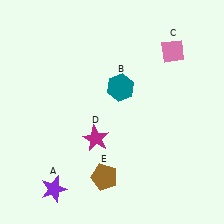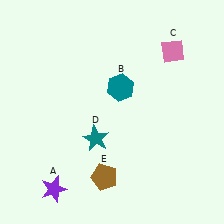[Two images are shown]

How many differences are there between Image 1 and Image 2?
There is 1 difference between the two images.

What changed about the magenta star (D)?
In Image 1, D is magenta. In Image 2, it changed to teal.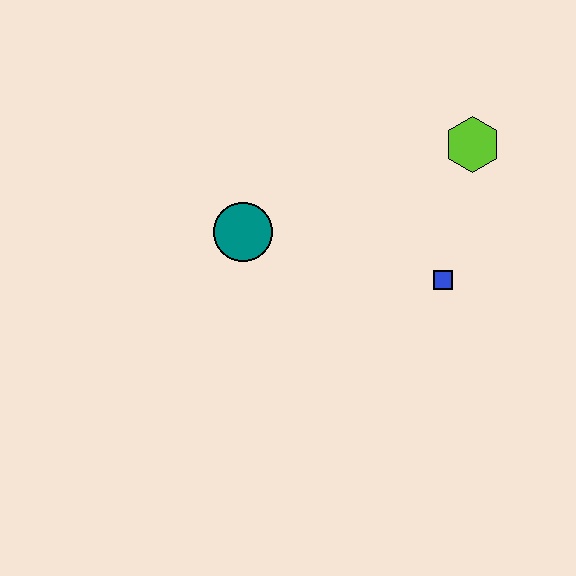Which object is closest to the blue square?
The lime hexagon is closest to the blue square.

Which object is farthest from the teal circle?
The lime hexagon is farthest from the teal circle.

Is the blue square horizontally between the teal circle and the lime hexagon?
Yes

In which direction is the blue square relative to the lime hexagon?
The blue square is below the lime hexagon.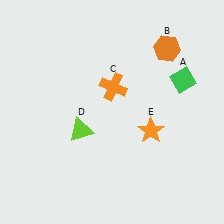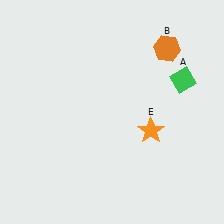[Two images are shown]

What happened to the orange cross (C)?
The orange cross (C) was removed in Image 2. It was in the top-right area of Image 1.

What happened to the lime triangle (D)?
The lime triangle (D) was removed in Image 2. It was in the bottom-left area of Image 1.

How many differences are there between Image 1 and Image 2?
There are 2 differences between the two images.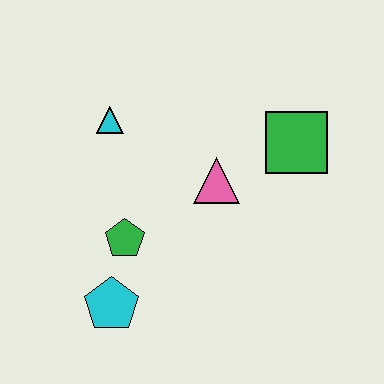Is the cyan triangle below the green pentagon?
No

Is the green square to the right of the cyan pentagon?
Yes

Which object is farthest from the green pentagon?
The green square is farthest from the green pentagon.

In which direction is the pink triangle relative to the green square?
The pink triangle is to the left of the green square.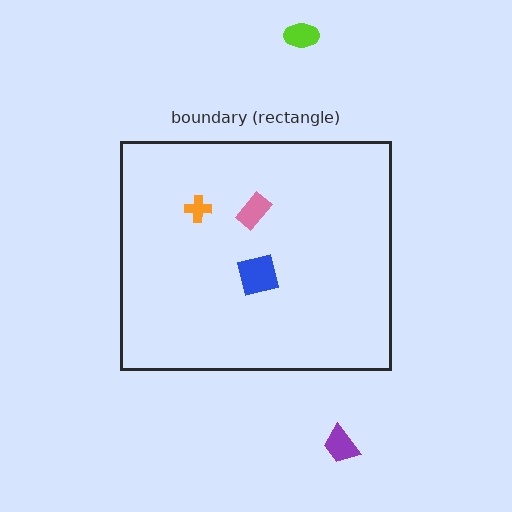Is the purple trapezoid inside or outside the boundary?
Outside.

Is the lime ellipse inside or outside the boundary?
Outside.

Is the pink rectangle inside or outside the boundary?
Inside.